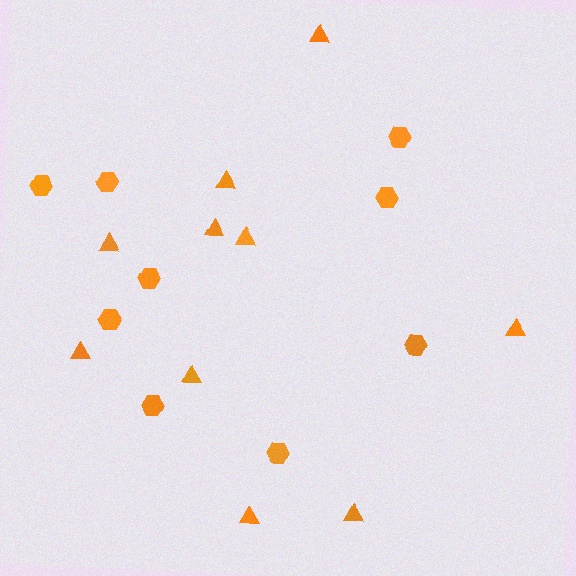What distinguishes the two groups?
There are 2 groups: one group of hexagons (9) and one group of triangles (10).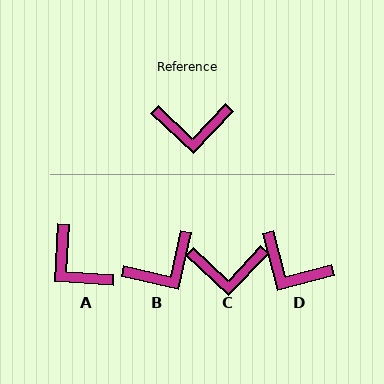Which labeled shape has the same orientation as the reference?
C.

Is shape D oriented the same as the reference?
No, it is off by about 31 degrees.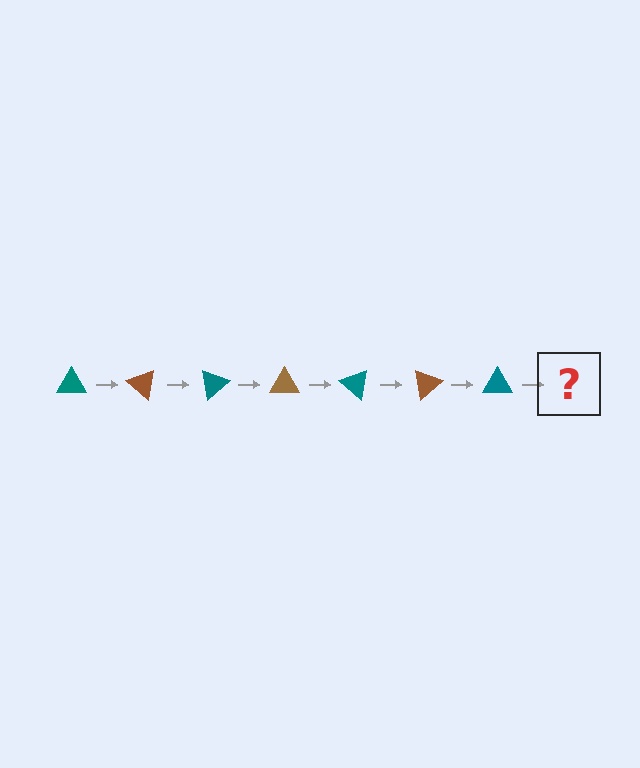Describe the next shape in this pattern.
It should be a brown triangle, rotated 280 degrees from the start.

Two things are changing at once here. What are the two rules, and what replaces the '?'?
The two rules are that it rotates 40 degrees each step and the color cycles through teal and brown. The '?' should be a brown triangle, rotated 280 degrees from the start.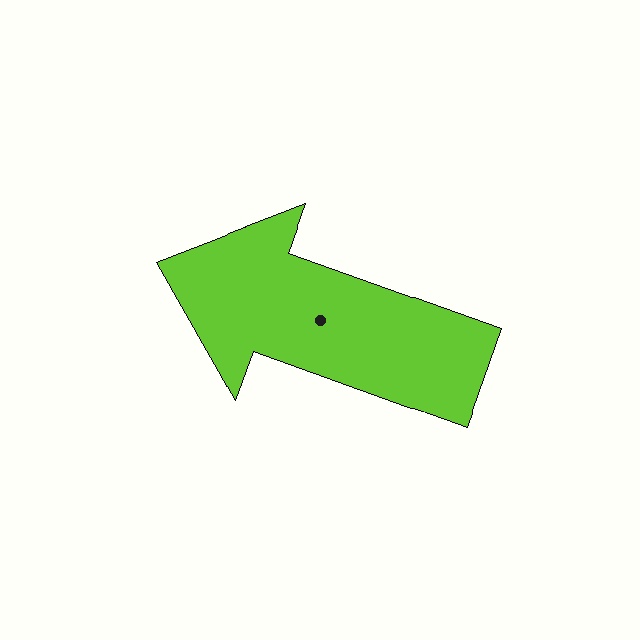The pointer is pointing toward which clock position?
Roughly 10 o'clock.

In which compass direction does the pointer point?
West.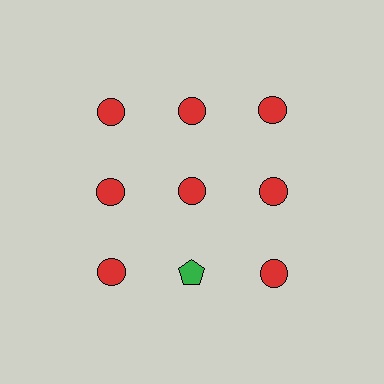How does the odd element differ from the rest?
It differs in both color (green instead of red) and shape (pentagon instead of circle).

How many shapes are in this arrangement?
There are 9 shapes arranged in a grid pattern.